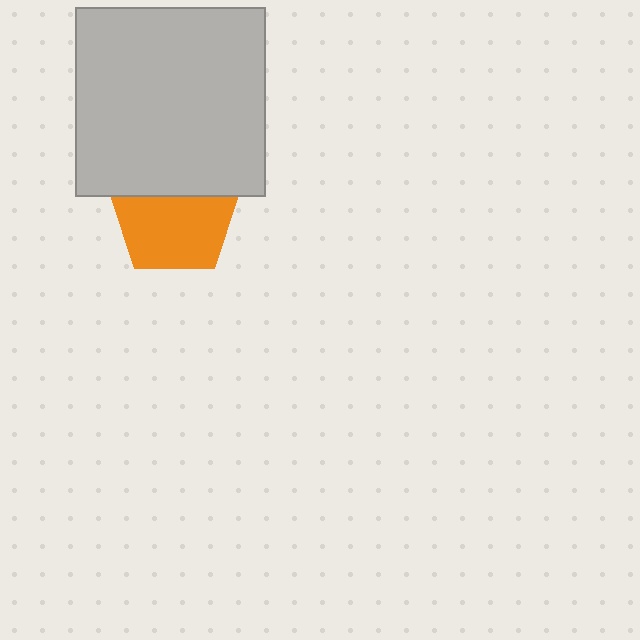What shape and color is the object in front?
The object in front is a light gray square.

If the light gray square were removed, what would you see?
You would see the complete orange pentagon.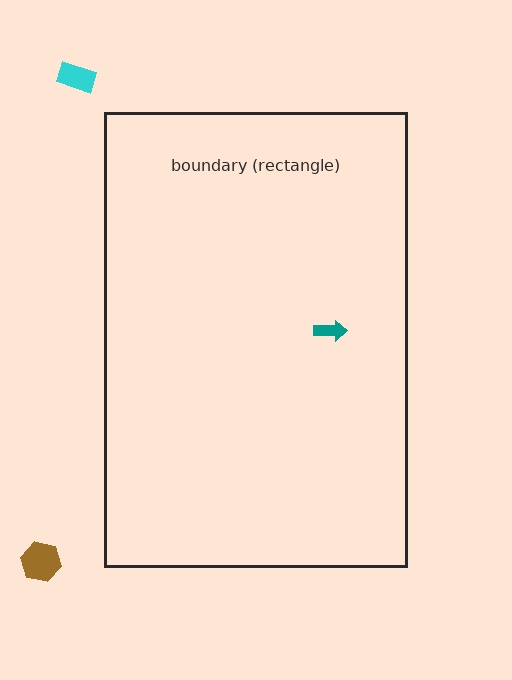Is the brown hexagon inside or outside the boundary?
Outside.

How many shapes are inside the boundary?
1 inside, 2 outside.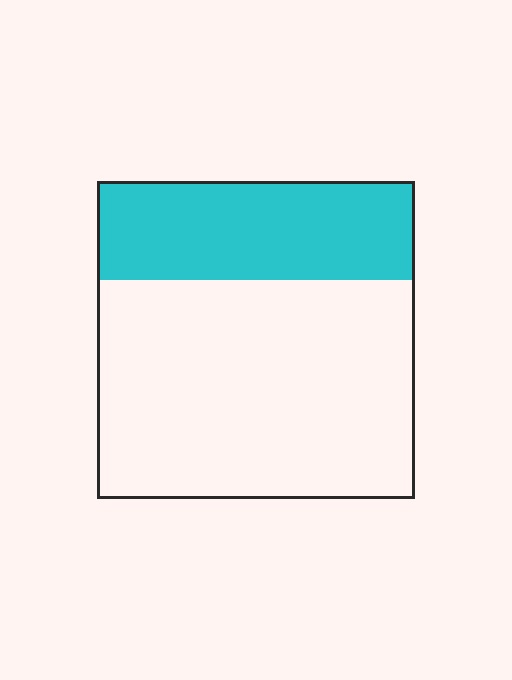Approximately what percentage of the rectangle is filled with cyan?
Approximately 30%.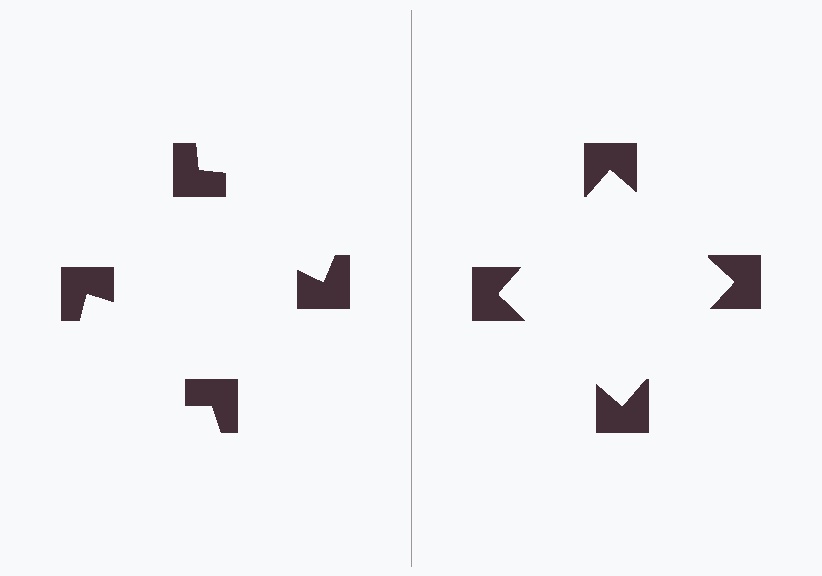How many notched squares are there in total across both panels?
8 — 4 on each side.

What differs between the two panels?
The notched squares are positioned identically on both sides; only the wedge orientations differ. On the right they align to a square; on the left they are misaligned.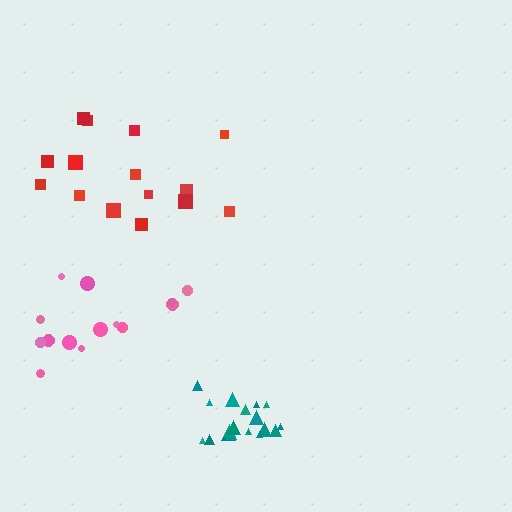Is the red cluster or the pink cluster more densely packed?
Pink.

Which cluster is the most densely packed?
Teal.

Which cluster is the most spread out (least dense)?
Red.